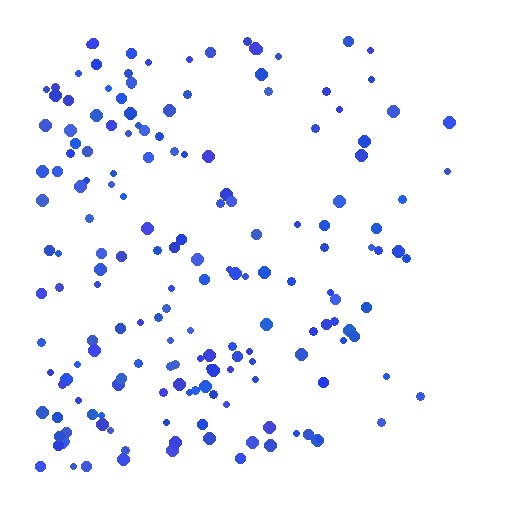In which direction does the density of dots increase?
From right to left, with the left side densest.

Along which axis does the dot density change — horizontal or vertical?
Horizontal.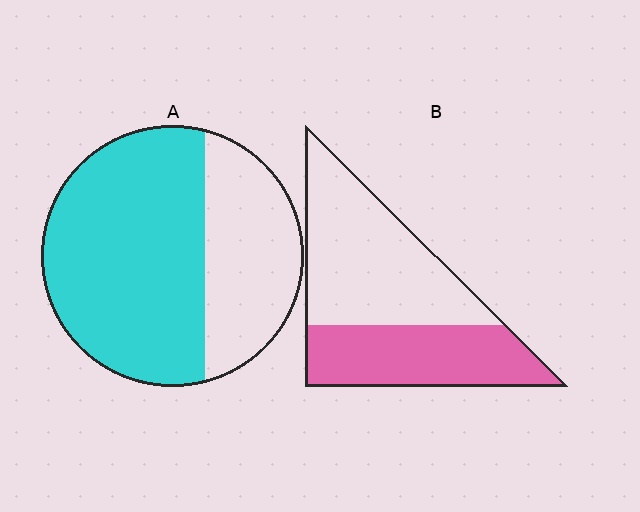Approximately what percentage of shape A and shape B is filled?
A is approximately 65% and B is approximately 40%.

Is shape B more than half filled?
No.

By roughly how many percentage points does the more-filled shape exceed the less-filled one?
By roughly 25 percentage points (A over B).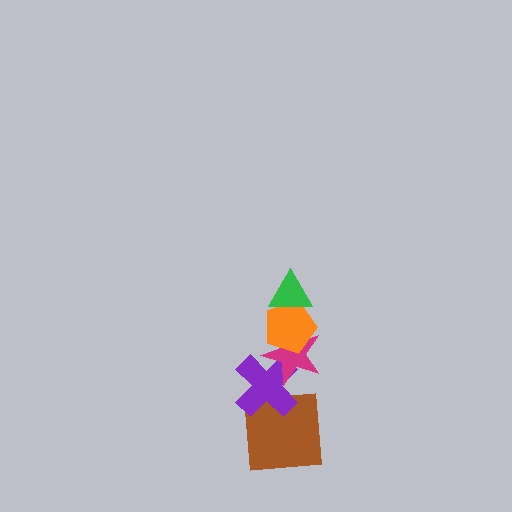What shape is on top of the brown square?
The purple cross is on top of the brown square.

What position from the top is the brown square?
The brown square is 5th from the top.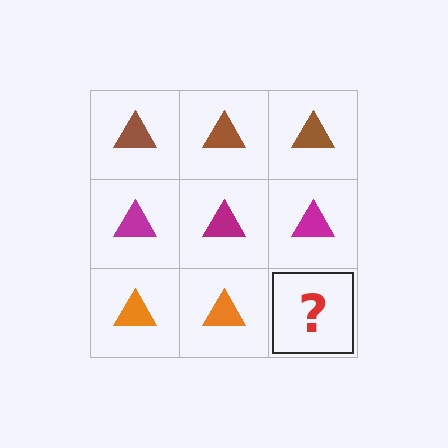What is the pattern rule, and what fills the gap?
The rule is that each row has a consistent color. The gap should be filled with an orange triangle.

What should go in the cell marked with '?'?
The missing cell should contain an orange triangle.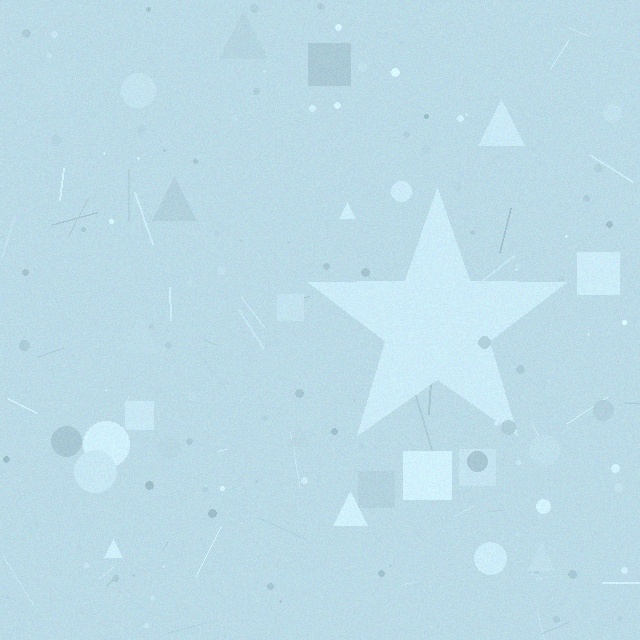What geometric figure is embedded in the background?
A star is embedded in the background.